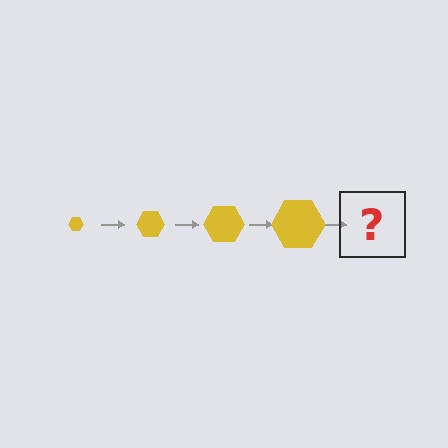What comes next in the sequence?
The next element should be a yellow hexagon, larger than the previous one.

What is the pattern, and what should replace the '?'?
The pattern is that the hexagon gets progressively larger each step. The '?' should be a yellow hexagon, larger than the previous one.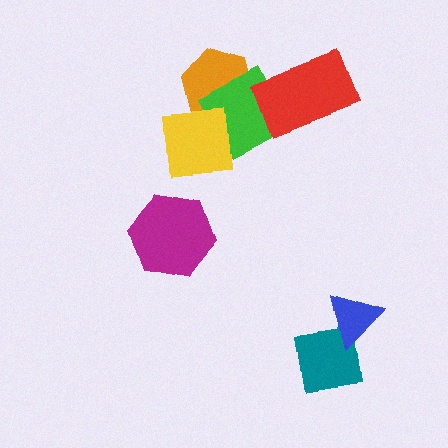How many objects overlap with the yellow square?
2 objects overlap with the yellow square.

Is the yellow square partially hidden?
No, no other shape covers it.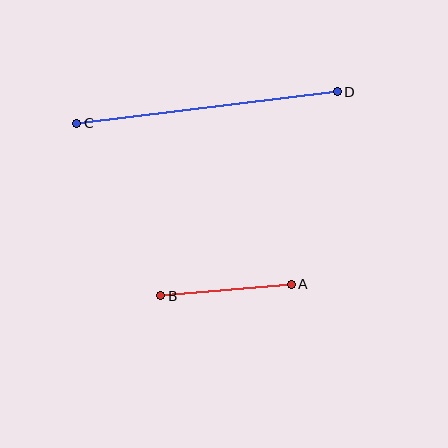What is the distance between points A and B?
The distance is approximately 131 pixels.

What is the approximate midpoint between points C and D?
The midpoint is at approximately (207, 107) pixels.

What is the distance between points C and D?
The distance is approximately 262 pixels.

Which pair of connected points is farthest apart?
Points C and D are farthest apart.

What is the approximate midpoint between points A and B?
The midpoint is at approximately (226, 290) pixels.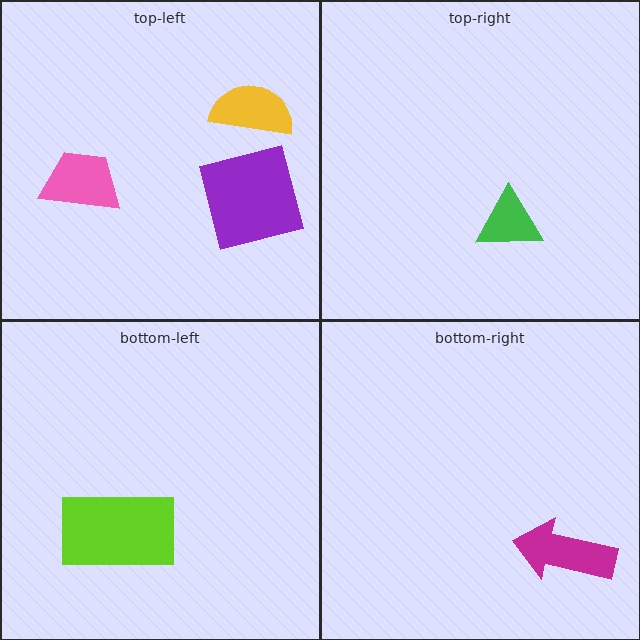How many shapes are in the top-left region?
3.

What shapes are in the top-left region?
The yellow semicircle, the pink trapezoid, the purple square.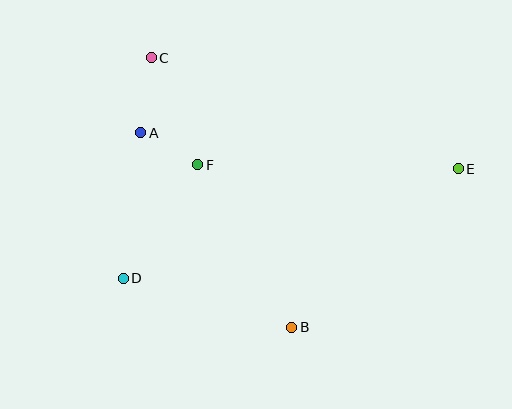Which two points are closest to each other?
Points A and F are closest to each other.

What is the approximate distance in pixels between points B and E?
The distance between B and E is approximately 230 pixels.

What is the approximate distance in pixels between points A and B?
The distance between A and B is approximately 246 pixels.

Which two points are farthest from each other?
Points D and E are farthest from each other.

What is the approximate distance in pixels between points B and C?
The distance between B and C is approximately 304 pixels.